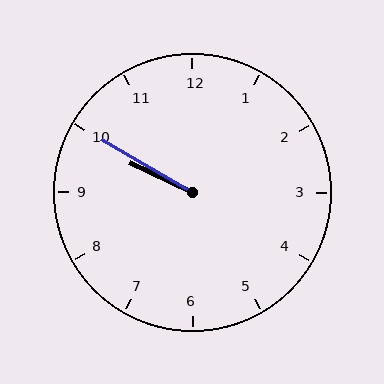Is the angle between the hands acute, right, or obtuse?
It is acute.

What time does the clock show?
9:50.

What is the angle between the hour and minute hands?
Approximately 5 degrees.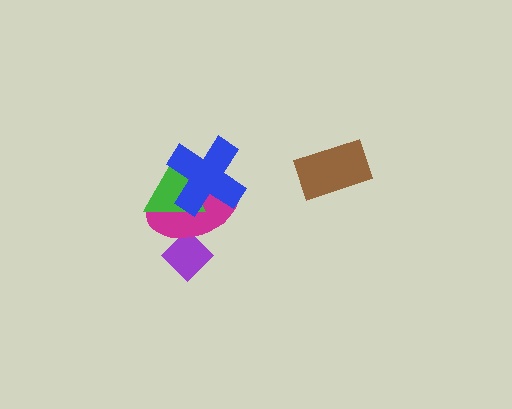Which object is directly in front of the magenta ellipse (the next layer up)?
The green triangle is directly in front of the magenta ellipse.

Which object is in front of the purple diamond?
The magenta ellipse is in front of the purple diamond.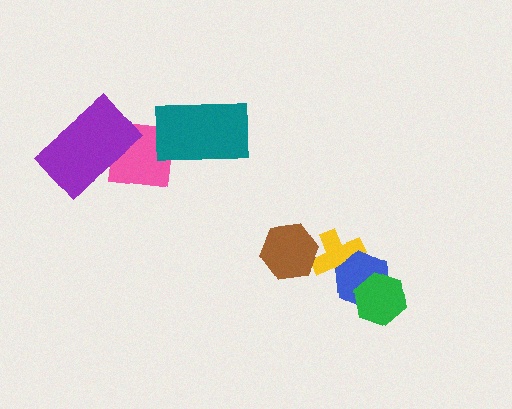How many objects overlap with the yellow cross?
2 objects overlap with the yellow cross.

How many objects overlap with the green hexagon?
1 object overlaps with the green hexagon.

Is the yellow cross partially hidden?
Yes, it is partially covered by another shape.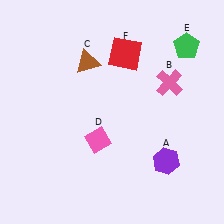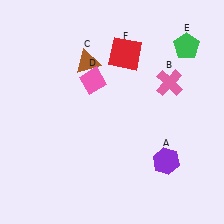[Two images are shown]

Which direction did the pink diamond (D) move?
The pink diamond (D) moved up.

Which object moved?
The pink diamond (D) moved up.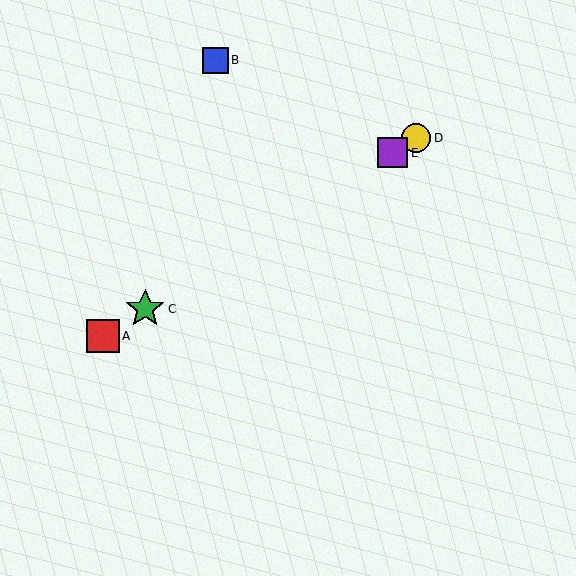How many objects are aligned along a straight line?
4 objects (A, C, D, E) are aligned along a straight line.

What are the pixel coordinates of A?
Object A is at (103, 336).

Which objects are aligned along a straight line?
Objects A, C, D, E are aligned along a straight line.